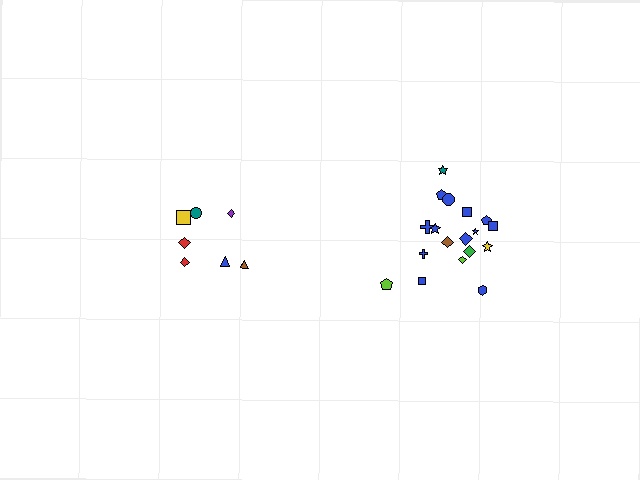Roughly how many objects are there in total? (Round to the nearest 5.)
Roughly 25 objects in total.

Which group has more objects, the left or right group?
The right group.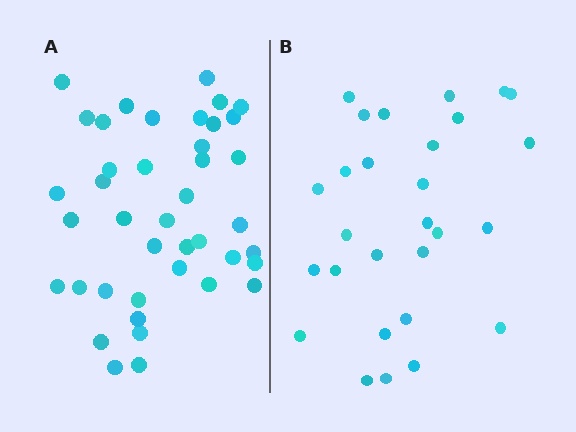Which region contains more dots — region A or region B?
Region A (the left region) has more dots.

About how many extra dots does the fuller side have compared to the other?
Region A has approximately 15 more dots than region B.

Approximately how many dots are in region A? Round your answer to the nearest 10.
About 40 dots. (The exact count is 41, which rounds to 40.)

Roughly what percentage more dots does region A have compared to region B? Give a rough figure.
About 45% more.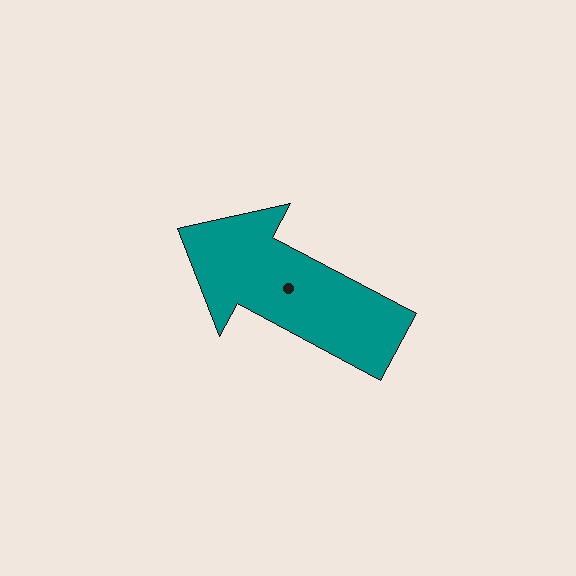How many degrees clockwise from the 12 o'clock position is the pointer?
Approximately 298 degrees.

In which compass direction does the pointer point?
Northwest.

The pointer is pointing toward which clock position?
Roughly 10 o'clock.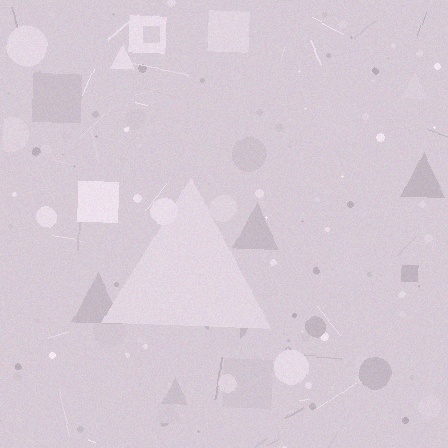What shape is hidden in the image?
A triangle is hidden in the image.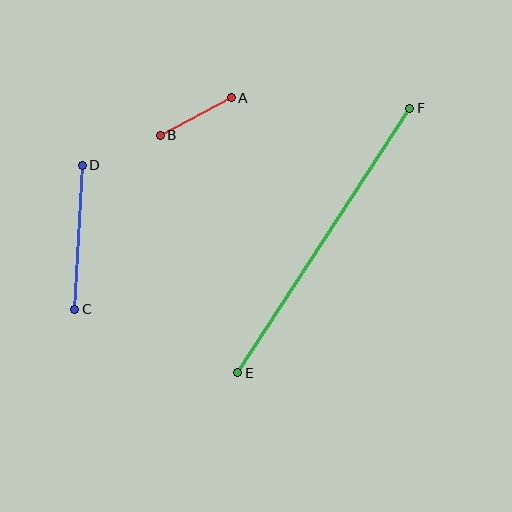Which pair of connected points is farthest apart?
Points E and F are farthest apart.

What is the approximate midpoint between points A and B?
The midpoint is at approximately (196, 116) pixels.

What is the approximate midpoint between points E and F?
The midpoint is at approximately (324, 240) pixels.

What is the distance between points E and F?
The distance is approximately 316 pixels.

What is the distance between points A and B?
The distance is approximately 80 pixels.